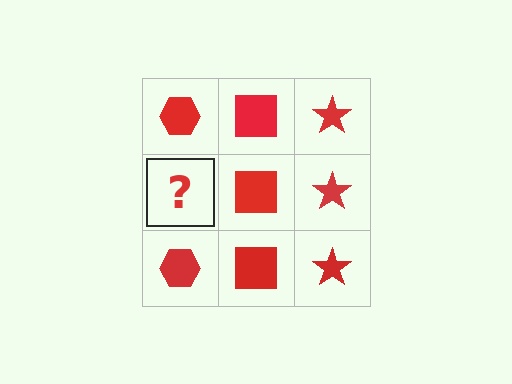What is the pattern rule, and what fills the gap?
The rule is that each column has a consistent shape. The gap should be filled with a red hexagon.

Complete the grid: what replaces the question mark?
The question mark should be replaced with a red hexagon.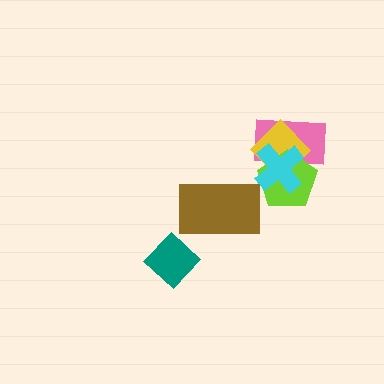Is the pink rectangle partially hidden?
Yes, it is partially covered by another shape.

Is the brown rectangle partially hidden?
No, no other shape covers it.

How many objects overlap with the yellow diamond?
3 objects overlap with the yellow diamond.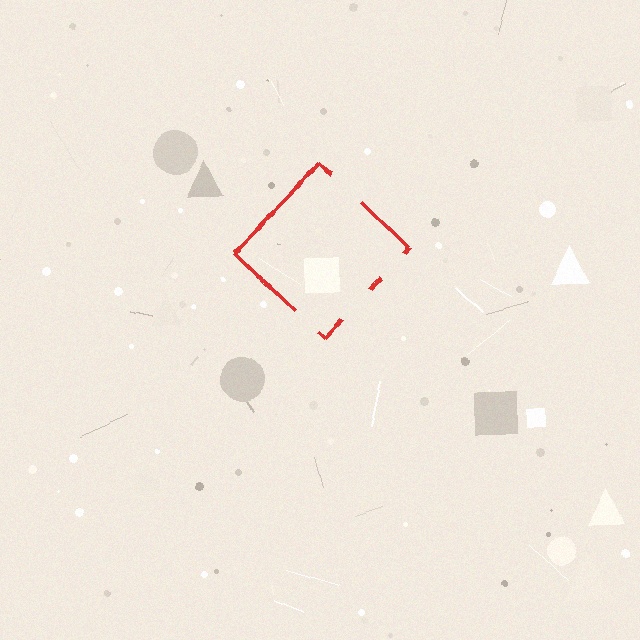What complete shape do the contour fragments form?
The contour fragments form a diamond.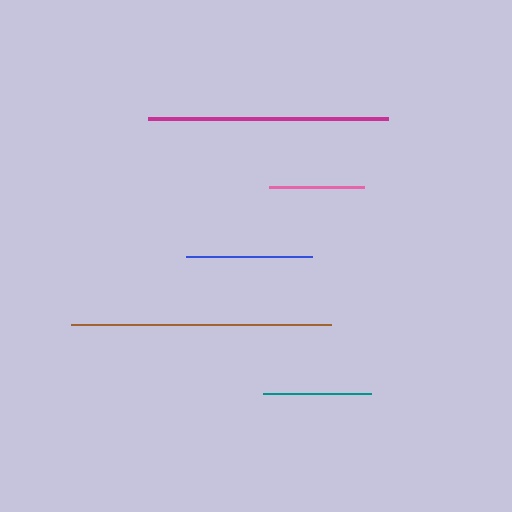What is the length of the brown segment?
The brown segment is approximately 260 pixels long.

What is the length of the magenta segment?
The magenta segment is approximately 239 pixels long.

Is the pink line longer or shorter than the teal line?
The teal line is longer than the pink line.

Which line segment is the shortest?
The pink line is the shortest at approximately 96 pixels.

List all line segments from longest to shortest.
From longest to shortest: brown, magenta, blue, teal, pink.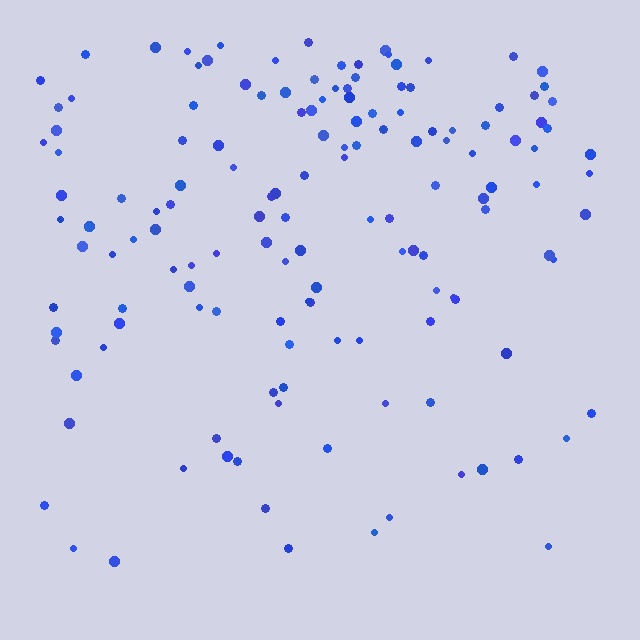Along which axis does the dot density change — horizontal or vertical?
Vertical.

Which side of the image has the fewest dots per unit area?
The bottom.